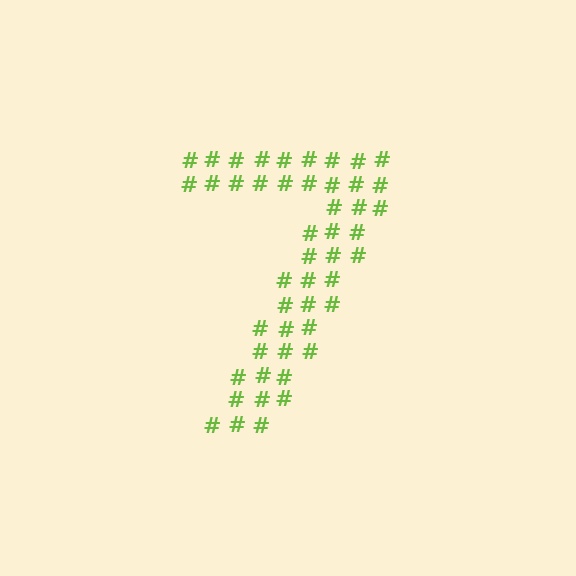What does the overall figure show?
The overall figure shows the digit 7.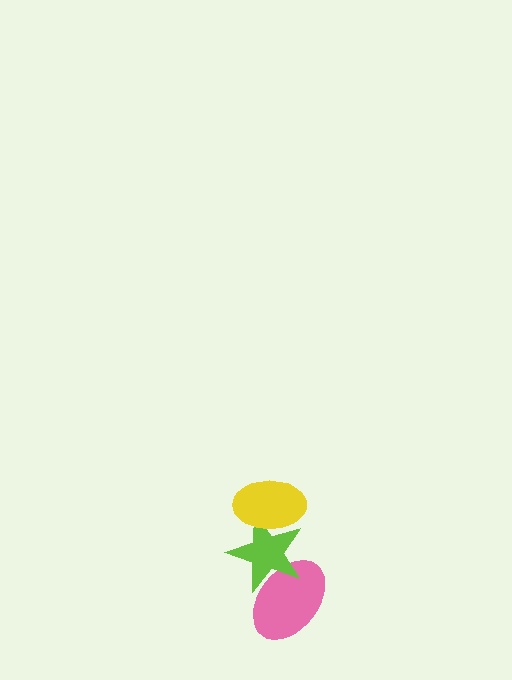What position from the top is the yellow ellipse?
The yellow ellipse is 1st from the top.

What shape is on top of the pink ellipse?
The lime star is on top of the pink ellipse.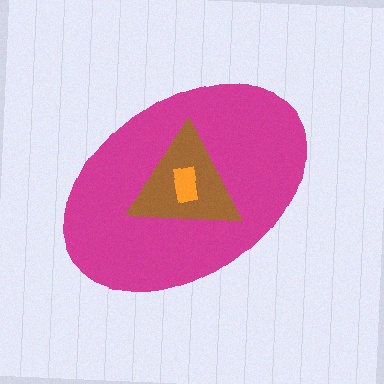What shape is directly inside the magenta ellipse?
The brown triangle.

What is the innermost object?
The orange rectangle.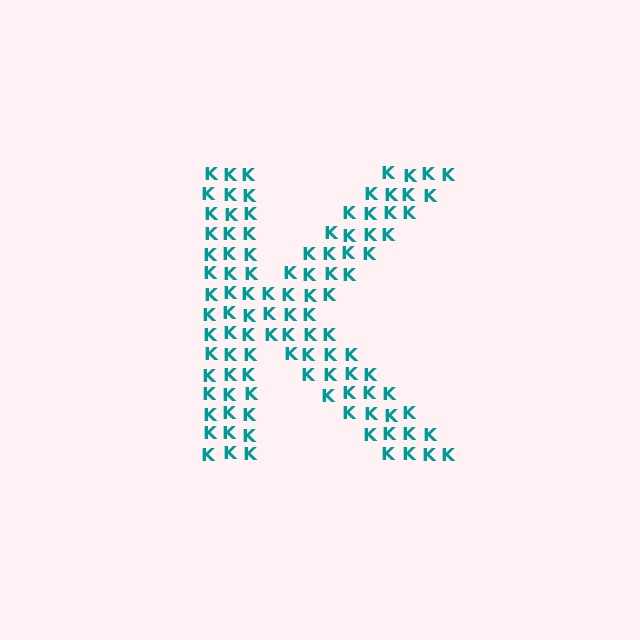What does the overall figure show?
The overall figure shows the letter K.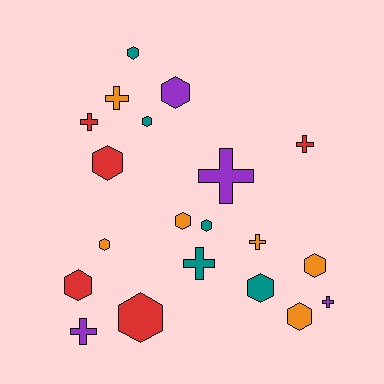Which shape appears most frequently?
Hexagon, with 12 objects.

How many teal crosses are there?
There is 1 teal cross.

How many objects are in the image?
There are 20 objects.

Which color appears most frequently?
Orange, with 6 objects.